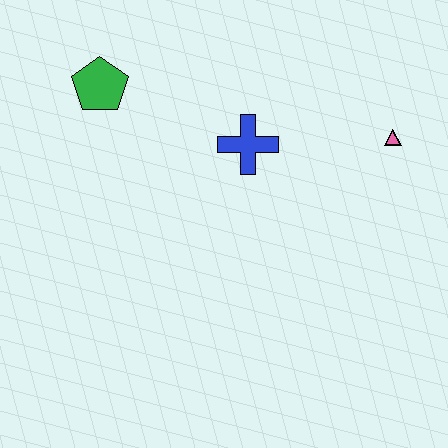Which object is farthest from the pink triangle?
The green pentagon is farthest from the pink triangle.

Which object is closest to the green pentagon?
The blue cross is closest to the green pentagon.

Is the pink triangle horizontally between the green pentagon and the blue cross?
No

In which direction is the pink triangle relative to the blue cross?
The pink triangle is to the right of the blue cross.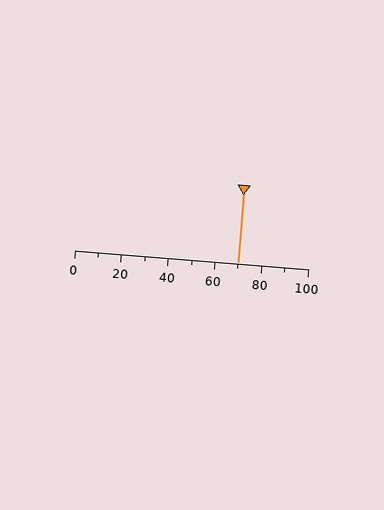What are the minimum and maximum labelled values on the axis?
The axis runs from 0 to 100.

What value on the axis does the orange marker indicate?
The marker indicates approximately 70.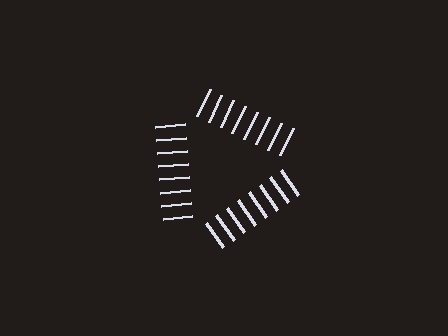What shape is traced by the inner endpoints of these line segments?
An illusory triangle — the line segments terminate on its edges but no continuous stroke is drawn.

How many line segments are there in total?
24 — 8 along each of the 3 edges.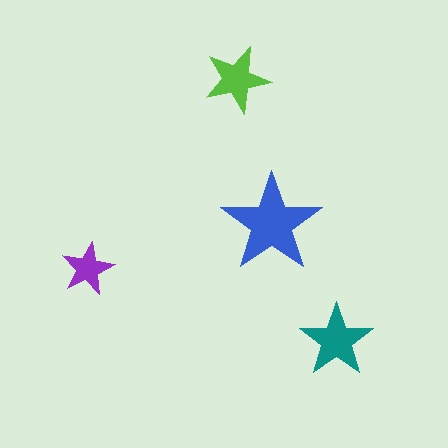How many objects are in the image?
There are 4 objects in the image.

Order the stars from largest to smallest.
the blue one, the teal one, the lime one, the purple one.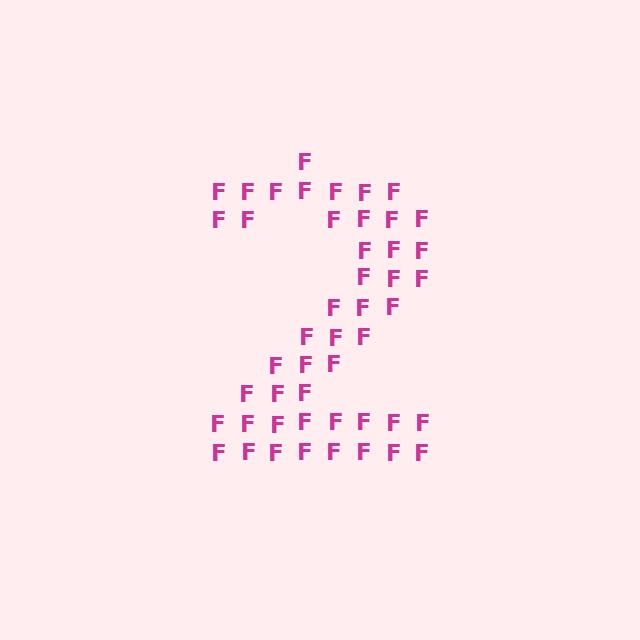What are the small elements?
The small elements are letter F's.